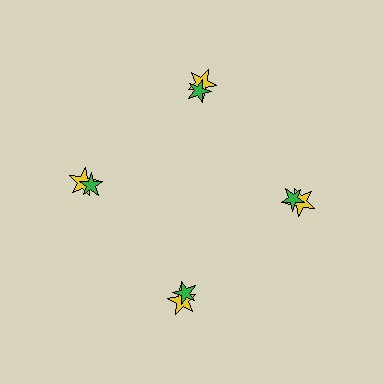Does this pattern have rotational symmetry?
Yes, this pattern has 4-fold rotational symmetry. It looks the same after rotating 90 degrees around the center.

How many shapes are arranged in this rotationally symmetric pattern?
There are 8 shapes, arranged in 4 groups of 2.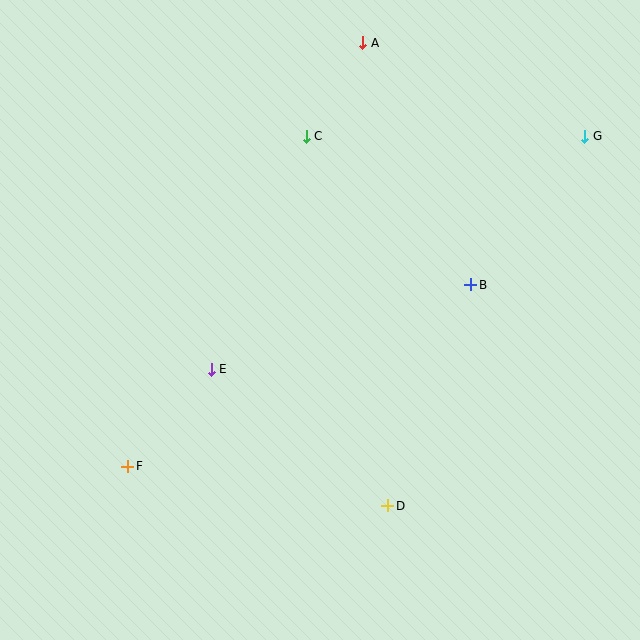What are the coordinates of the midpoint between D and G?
The midpoint between D and G is at (486, 321).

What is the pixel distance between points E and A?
The distance between E and A is 360 pixels.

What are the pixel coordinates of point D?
Point D is at (388, 506).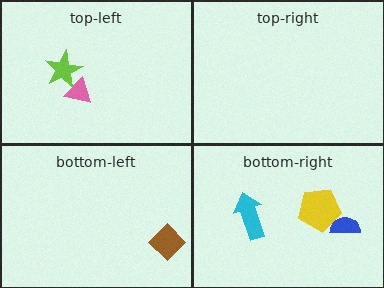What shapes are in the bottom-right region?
The blue semicircle, the yellow pentagon, the cyan arrow.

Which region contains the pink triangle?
The top-left region.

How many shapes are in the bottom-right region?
3.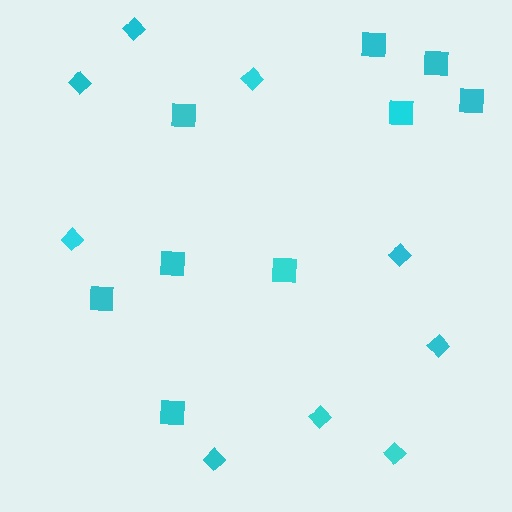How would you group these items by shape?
There are 2 groups: one group of squares (9) and one group of diamonds (9).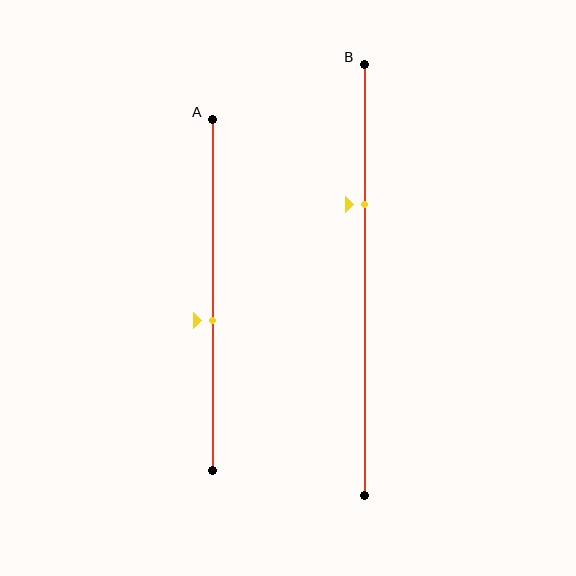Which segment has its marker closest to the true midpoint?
Segment A has its marker closest to the true midpoint.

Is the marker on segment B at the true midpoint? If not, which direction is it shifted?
No, the marker on segment B is shifted upward by about 18% of the segment length.